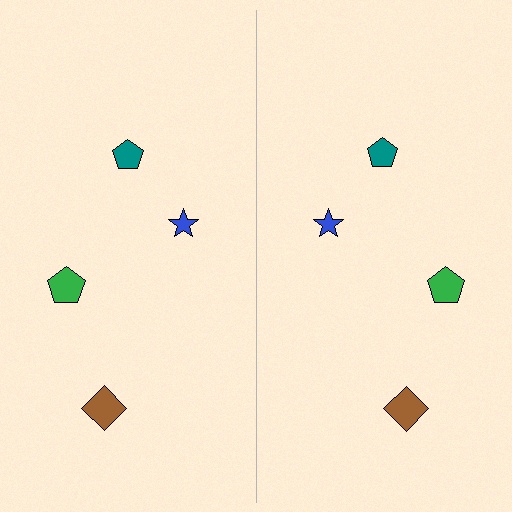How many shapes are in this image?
There are 8 shapes in this image.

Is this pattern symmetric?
Yes, this pattern has bilateral (reflection) symmetry.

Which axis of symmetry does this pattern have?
The pattern has a vertical axis of symmetry running through the center of the image.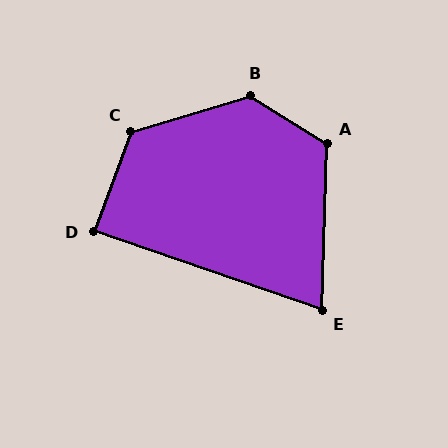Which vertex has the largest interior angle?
B, at approximately 131 degrees.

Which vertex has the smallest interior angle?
E, at approximately 73 degrees.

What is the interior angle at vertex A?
Approximately 120 degrees (obtuse).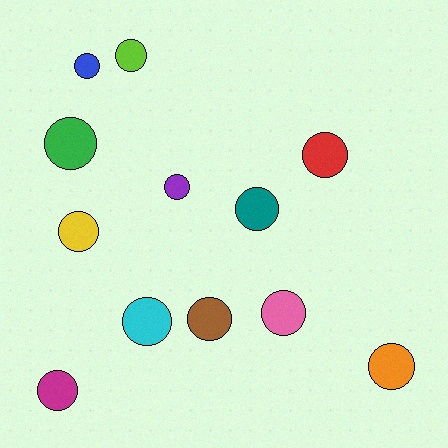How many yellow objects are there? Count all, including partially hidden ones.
There is 1 yellow object.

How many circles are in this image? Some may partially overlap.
There are 12 circles.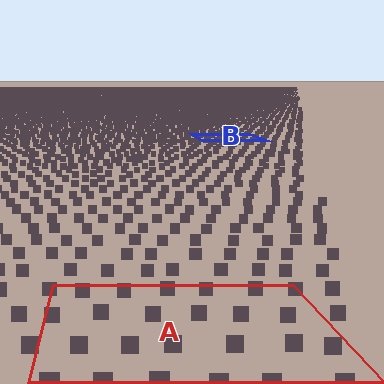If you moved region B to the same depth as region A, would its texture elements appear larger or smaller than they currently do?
They would appear larger. At a closer depth, the same texture elements are projected at a bigger on-screen size.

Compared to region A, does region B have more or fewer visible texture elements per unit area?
Region B has more texture elements per unit area — they are packed more densely because it is farther away.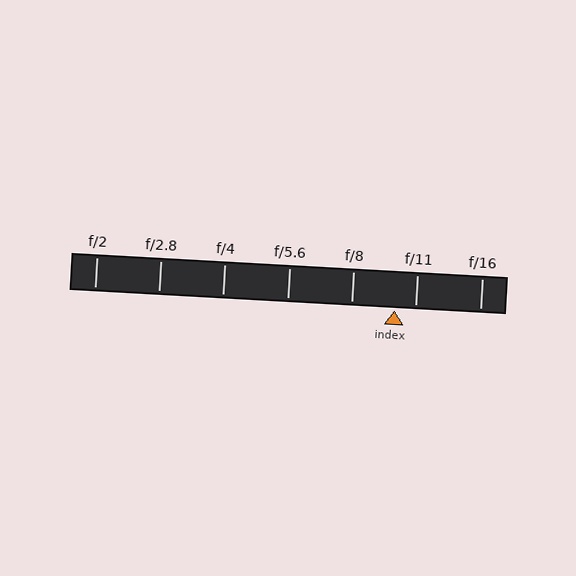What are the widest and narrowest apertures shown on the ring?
The widest aperture shown is f/2 and the narrowest is f/16.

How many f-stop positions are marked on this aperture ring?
There are 7 f-stop positions marked.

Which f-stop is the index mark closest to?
The index mark is closest to f/11.